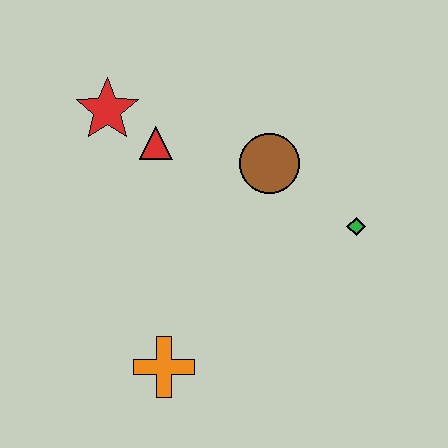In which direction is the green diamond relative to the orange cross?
The green diamond is to the right of the orange cross.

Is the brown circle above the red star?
No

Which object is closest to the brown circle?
The green diamond is closest to the brown circle.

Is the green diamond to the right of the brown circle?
Yes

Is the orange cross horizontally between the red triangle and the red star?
No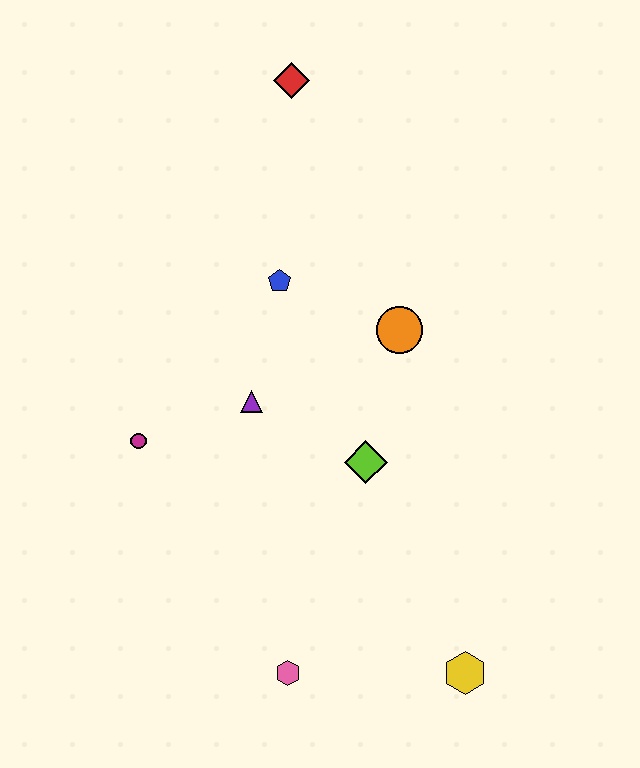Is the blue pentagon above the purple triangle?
Yes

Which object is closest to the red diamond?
The blue pentagon is closest to the red diamond.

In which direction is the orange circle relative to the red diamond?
The orange circle is below the red diamond.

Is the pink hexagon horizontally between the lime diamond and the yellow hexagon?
No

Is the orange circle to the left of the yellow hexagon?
Yes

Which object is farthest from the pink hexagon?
The red diamond is farthest from the pink hexagon.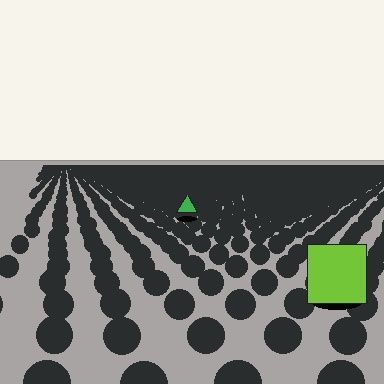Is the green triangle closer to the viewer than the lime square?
No. The lime square is closer — you can tell from the texture gradient: the ground texture is coarser near it.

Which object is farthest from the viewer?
The green triangle is farthest from the viewer. It appears smaller and the ground texture around it is denser.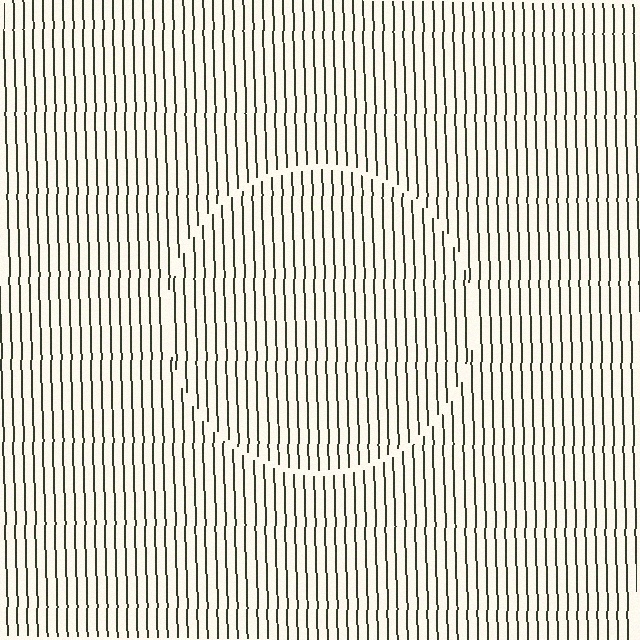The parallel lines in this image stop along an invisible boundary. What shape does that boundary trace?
An illusory circle. The interior of the shape contains the same grating, shifted by half a period — the contour is defined by the phase discontinuity where line-ends from the inner and outer gratings abut.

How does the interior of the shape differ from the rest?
The interior of the shape contains the same grating, shifted by half a period — the contour is defined by the phase discontinuity where line-ends from the inner and outer gratings abut.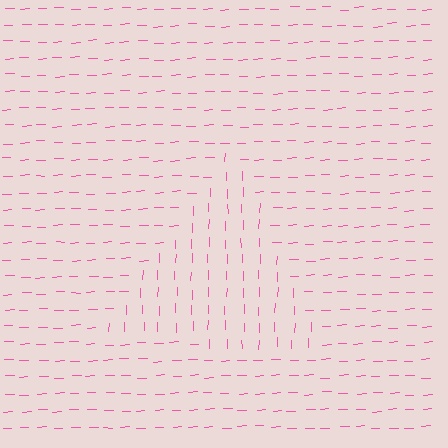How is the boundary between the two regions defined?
The boundary is defined purely by a change in line orientation (approximately 86 degrees difference). All lines are the same color and thickness.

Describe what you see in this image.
The image is filled with small pink line segments. A triangle region in the image has lines oriented differently from the surrounding lines, creating a visible texture boundary.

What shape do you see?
I see a triangle.